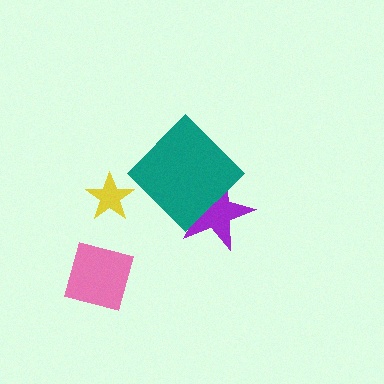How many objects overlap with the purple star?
1 object overlaps with the purple star.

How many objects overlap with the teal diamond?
1 object overlaps with the teal diamond.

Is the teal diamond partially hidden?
No, no other shape covers it.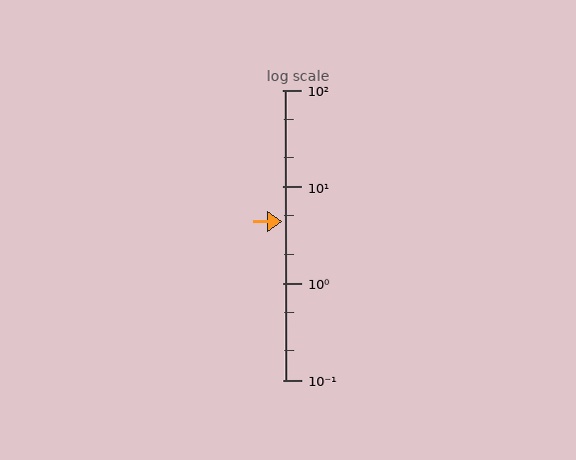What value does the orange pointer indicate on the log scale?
The pointer indicates approximately 4.4.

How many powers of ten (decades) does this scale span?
The scale spans 3 decades, from 0.1 to 100.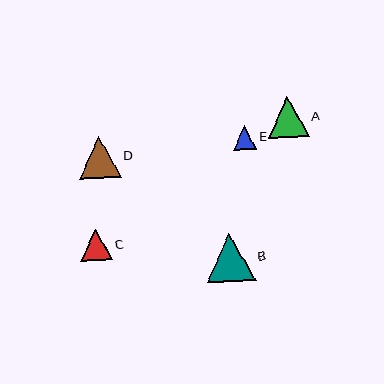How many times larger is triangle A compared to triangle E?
Triangle A is approximately 1.7 times the size of triangle E.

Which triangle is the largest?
Triangle B is the largest with a size of approximately 49 pixels.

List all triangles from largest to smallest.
From largest to smallest: B, D, A, C, E.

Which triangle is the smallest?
Triangle E is the smallest with a size of approximately 24 pixels.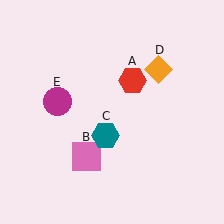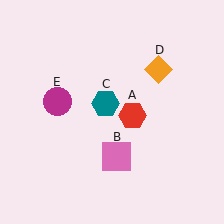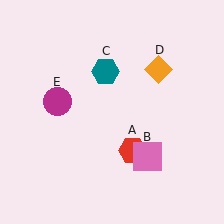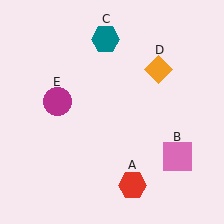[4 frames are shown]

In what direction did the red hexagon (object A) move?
The red hexagon (object A) moved down.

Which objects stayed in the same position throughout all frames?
Orange diamond (object D) and magenta circle (object E) remained stationary.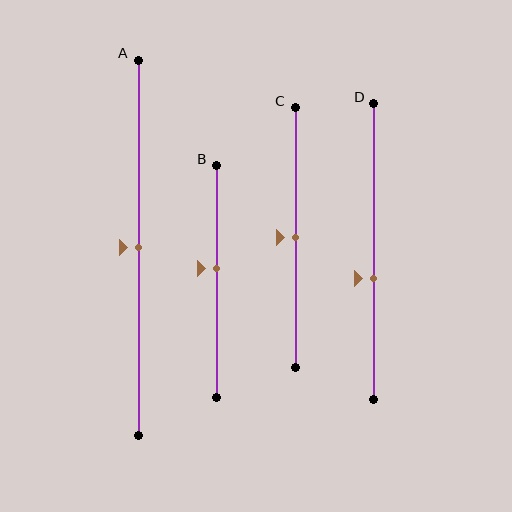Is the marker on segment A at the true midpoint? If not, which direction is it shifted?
Yes, the marker on segment A is at the true midpoint.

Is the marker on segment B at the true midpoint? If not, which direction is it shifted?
No, the marker on segment B is shifted upward by about 5% of the segment length.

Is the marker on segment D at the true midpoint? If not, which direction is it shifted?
No, the marker on segment D is shifted downward by about 9% of the segment length.